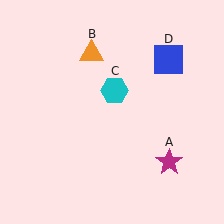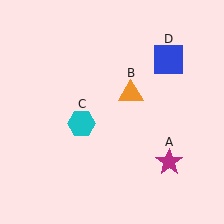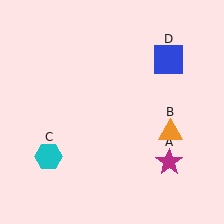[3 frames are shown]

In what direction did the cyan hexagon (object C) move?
The cyan hexagon (object C) moved down and to the left.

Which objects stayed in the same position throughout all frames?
Magenta star (object A) and blue square (object D) remained stationary.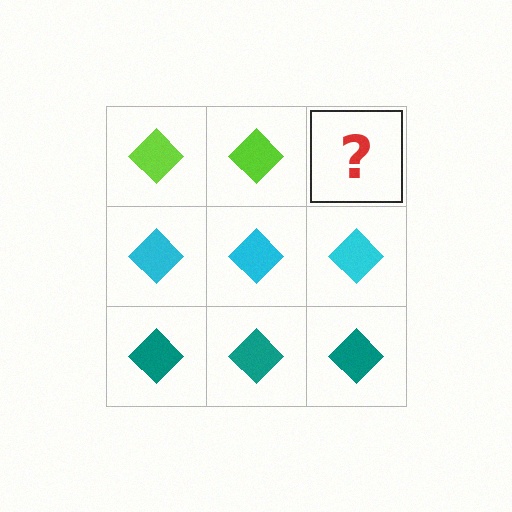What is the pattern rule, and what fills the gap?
The rule is that each row has a consistent color. The gap should be filled with a lime diamond.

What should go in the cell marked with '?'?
The missing cell should contain a lime diamond.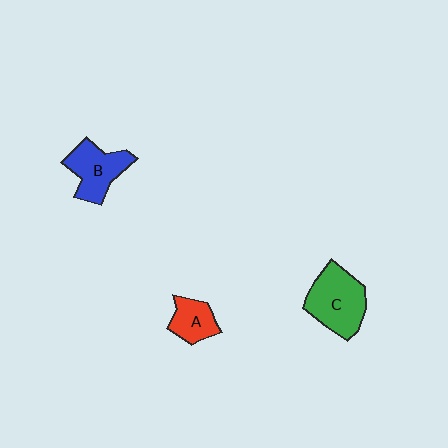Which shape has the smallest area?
Shape A (red).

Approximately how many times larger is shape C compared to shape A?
Approximately 1.9 times.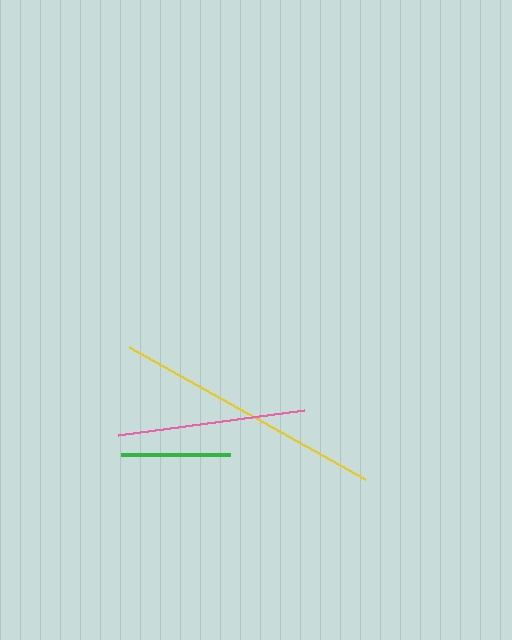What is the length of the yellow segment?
The yellow segment is approximately 270 pixels long.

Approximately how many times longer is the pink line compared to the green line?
The pink line is approximately 1.7 times the length of the green line.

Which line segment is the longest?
The yellow line is the longest at approximately 270 pixels.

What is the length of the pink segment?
The pink segment is approximately 188 pixels long.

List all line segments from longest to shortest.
From longest to shortest: yellow, pink, green.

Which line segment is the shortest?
The green line is the shortest at approximately 108 pixels.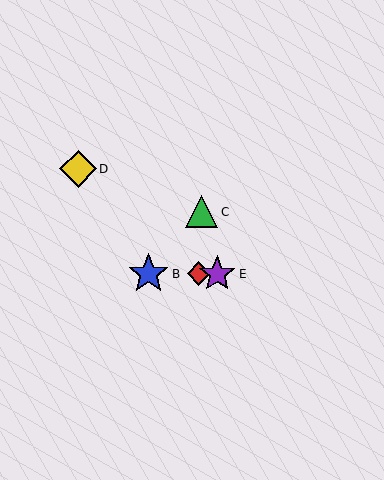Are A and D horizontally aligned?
No, A is at y≈274 and D is at y≈169.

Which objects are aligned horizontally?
Objects A, B, E are aligned horizontally.